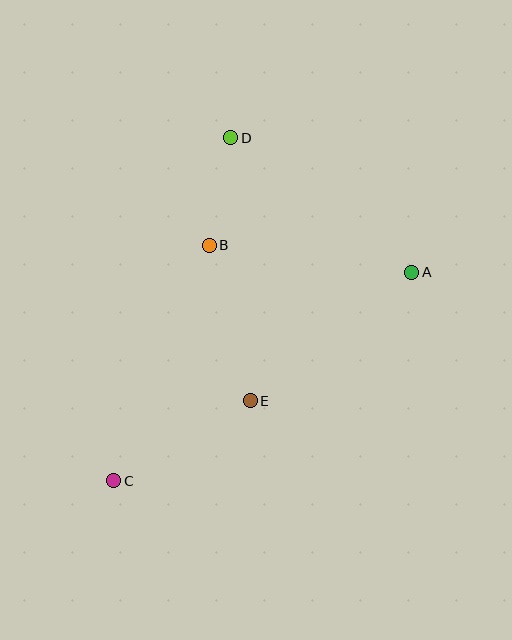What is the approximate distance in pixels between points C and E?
The distance between C and E is approximately 158 pixels.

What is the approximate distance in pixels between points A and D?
The distance between A and D is approximately 225 pixels.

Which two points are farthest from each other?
Points A and C are farthest from each other.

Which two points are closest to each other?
Points B and D are closest to each other.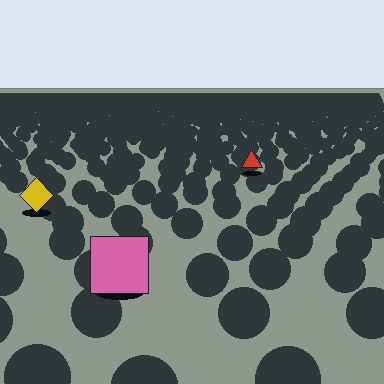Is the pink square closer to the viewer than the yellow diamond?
Yes. The pink square is closer — you can tell from the texture gradient: the ground texture is coarser near it.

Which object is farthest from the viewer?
The red triangle is farthest from the viewer. It appears smaller and the ground texture around it is denser.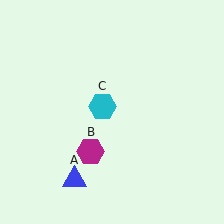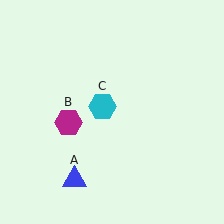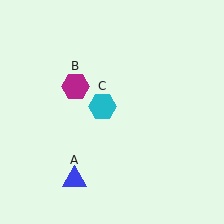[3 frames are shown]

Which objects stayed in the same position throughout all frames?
Blue triangle (object A) and cyan hexagon (object C) remained stationary.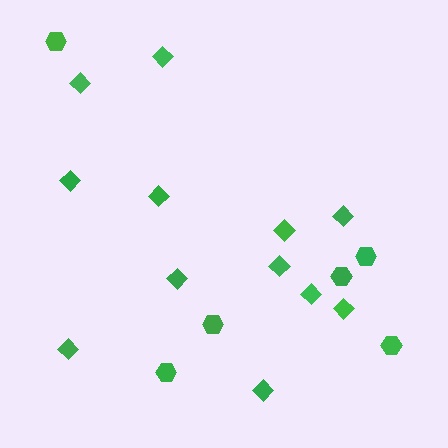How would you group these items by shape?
There are 2 groups: one group of diamonds (12) and one group of hexagons (6).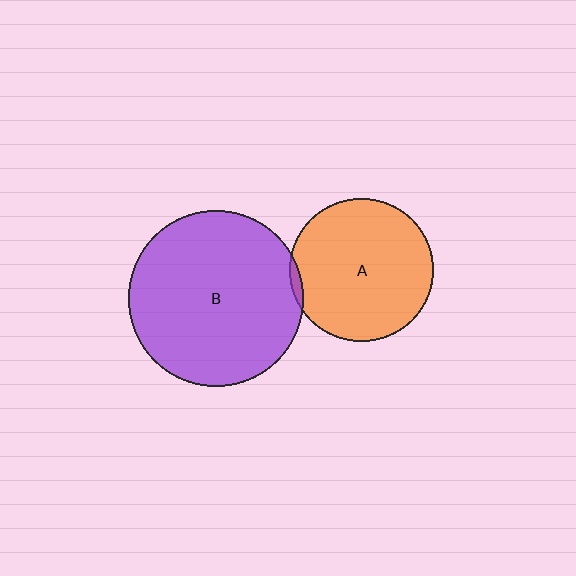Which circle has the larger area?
Circle B (purple).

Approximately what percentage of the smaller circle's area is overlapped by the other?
Approximately 5%.